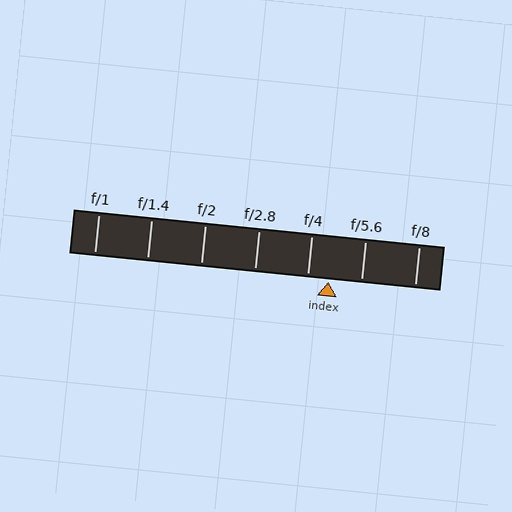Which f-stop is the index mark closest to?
The index mark is closest to f/4.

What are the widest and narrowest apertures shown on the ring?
The widest aperture shown is f/1 and the narrowest is f/8.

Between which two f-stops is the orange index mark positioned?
The index mark is between f/4 and f/5.6.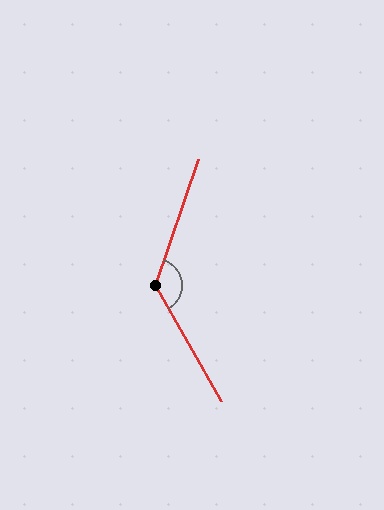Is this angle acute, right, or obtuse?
It is obtuse.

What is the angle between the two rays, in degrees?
Approximately 131 degrees.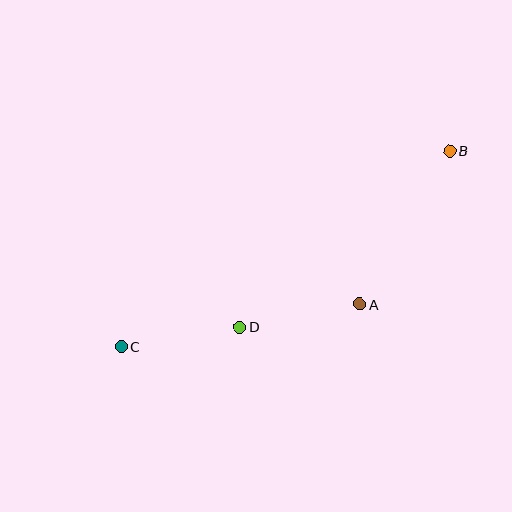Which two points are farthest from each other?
Points B and C are farthest from each other.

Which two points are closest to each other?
Points C and D are closest to each other.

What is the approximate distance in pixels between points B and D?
The distance between B and D is approximately 274 pixels.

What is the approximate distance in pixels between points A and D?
The distance between A and D is approximately 121 pixels.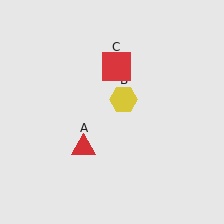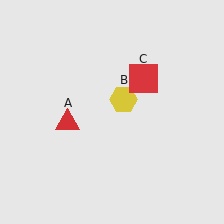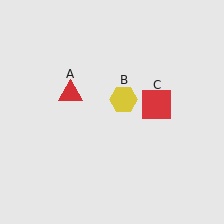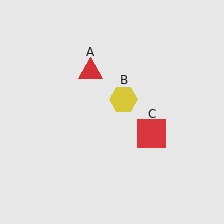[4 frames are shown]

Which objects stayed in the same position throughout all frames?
Yellow hexagon (object B) remained stationary.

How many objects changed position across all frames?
2 objects changed position: red triangle (object A), red square (object C).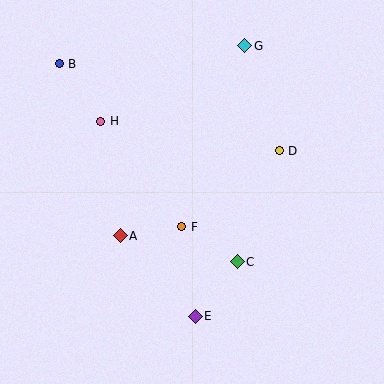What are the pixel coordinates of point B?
Point B is at (59, 64).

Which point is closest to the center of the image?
Point F at (182, 227) is closest to the center.